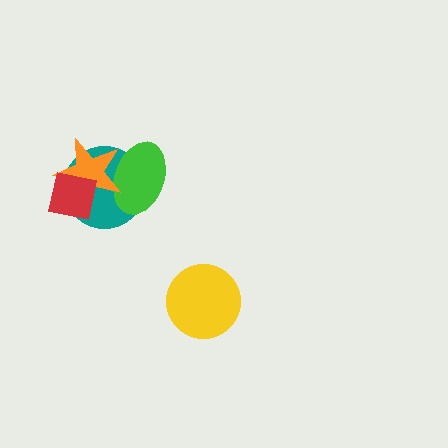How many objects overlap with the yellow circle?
0 objects overlap with the yellow circle.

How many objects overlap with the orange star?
3 objects overlap with the orange star.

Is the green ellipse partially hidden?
Yes, it is partially covered by another shape.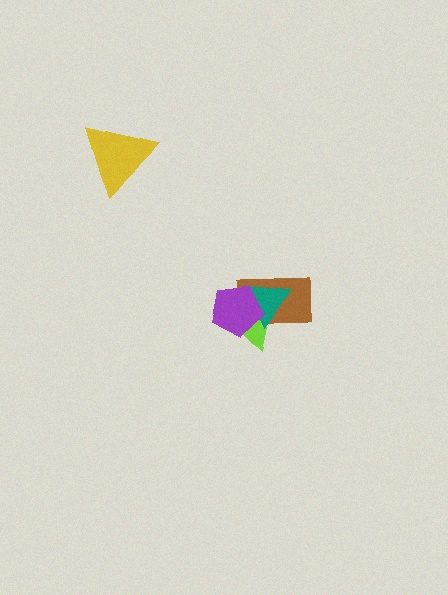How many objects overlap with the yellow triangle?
0 objects overlap with the yellow triangle.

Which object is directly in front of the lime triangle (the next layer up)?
The teal triangle is directly in front of the lime triangle.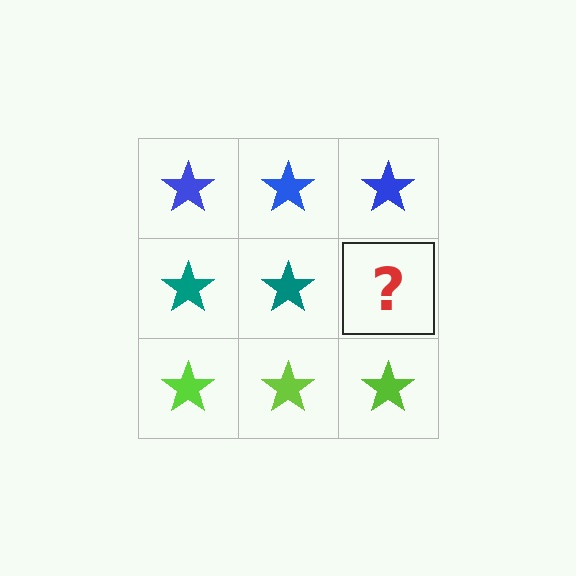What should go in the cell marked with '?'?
The missing cell should contain a teal star.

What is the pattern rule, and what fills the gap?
The rule is that each row has a consistent color. The gap should be filled with a teal star.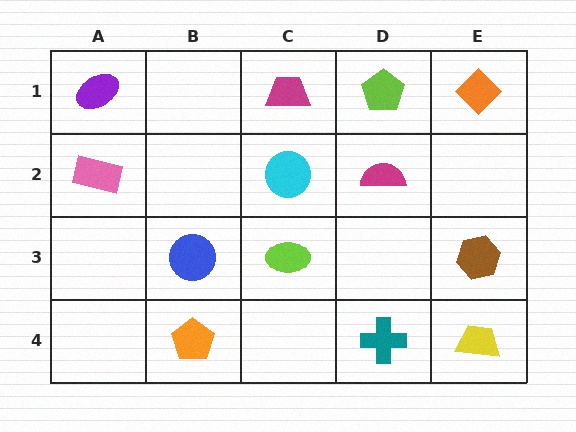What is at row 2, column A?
A pink rectangle.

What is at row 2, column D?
A magenta semicircle.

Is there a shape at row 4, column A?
No, that cell is empty.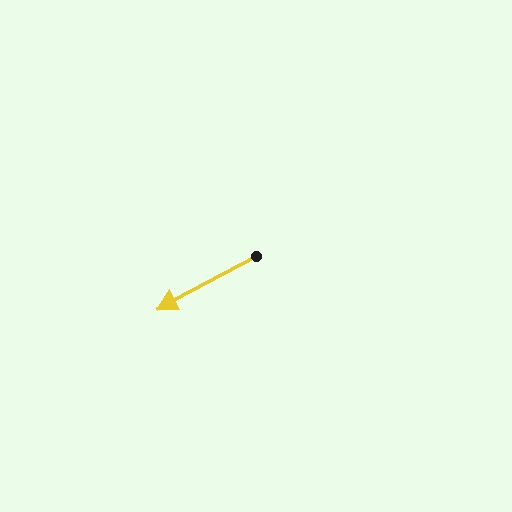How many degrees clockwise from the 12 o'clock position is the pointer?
Approximately 242 degrees.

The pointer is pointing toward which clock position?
Roughly 8 o'clock.